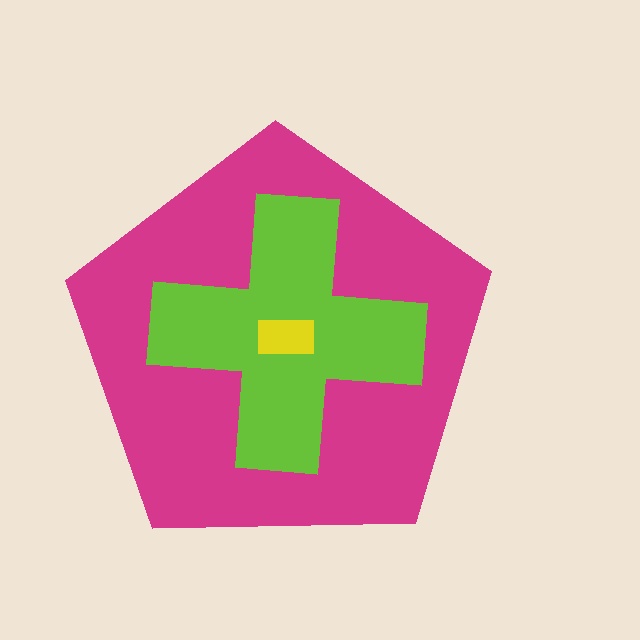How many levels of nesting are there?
3.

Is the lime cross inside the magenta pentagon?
Yes.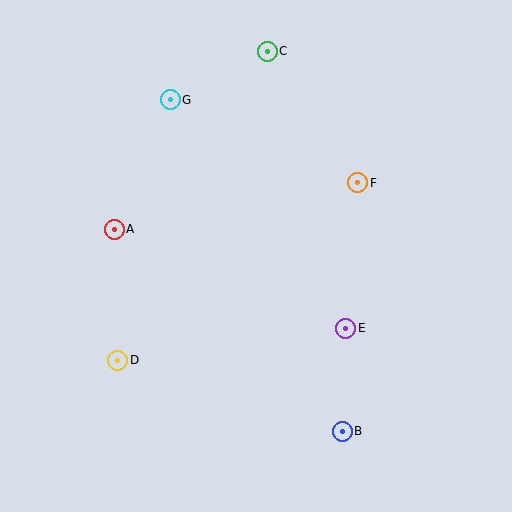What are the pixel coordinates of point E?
Point E is at (346, 328).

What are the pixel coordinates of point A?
Point A is at (114, 229).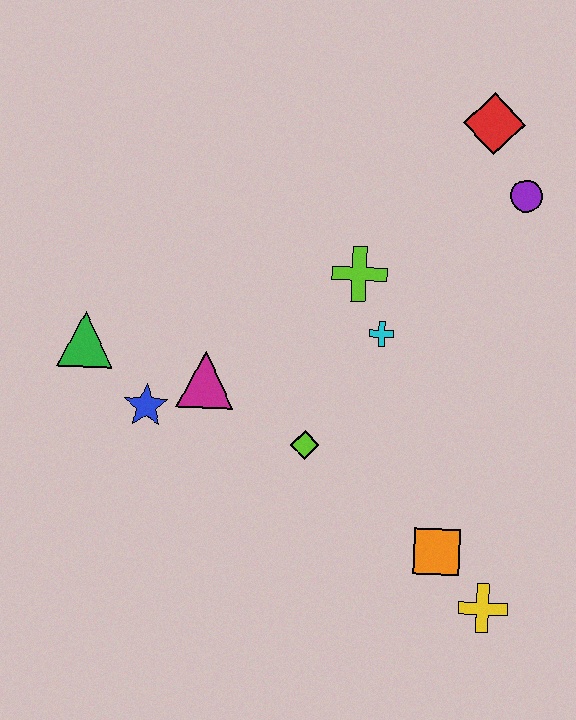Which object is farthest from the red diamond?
The yellow cross is farthest from the red diamond.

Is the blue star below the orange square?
No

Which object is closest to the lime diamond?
The magenta triangle is closest to the lime diamond.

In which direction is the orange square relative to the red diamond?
The orange square is below the red diamond.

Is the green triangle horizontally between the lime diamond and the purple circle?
No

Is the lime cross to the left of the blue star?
No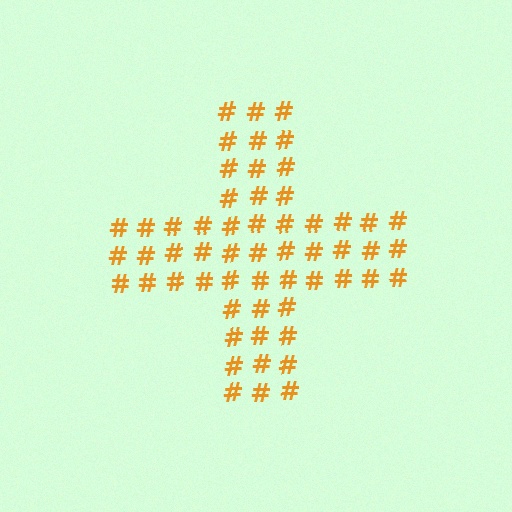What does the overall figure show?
The overall figure shows a cross.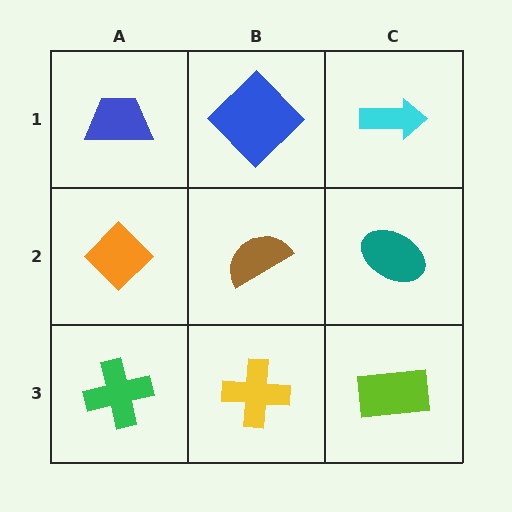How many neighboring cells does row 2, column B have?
4.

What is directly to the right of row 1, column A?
A blue diamond.